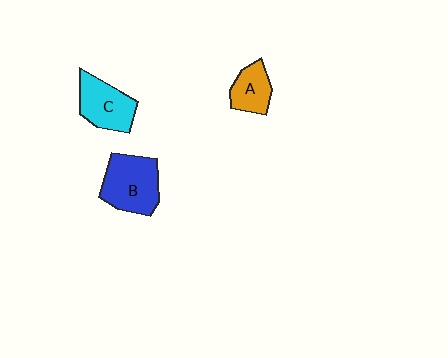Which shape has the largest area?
Shape B (blue).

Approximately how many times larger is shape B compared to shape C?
Approximately 1.2 times.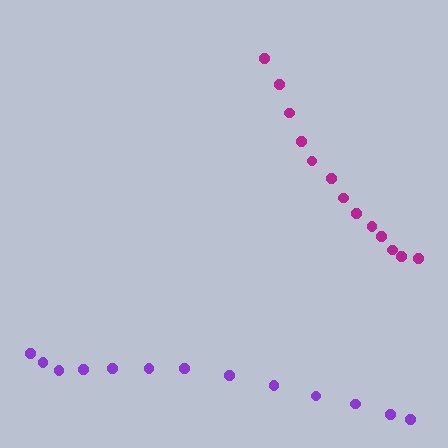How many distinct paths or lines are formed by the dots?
There are 2 distinct paths.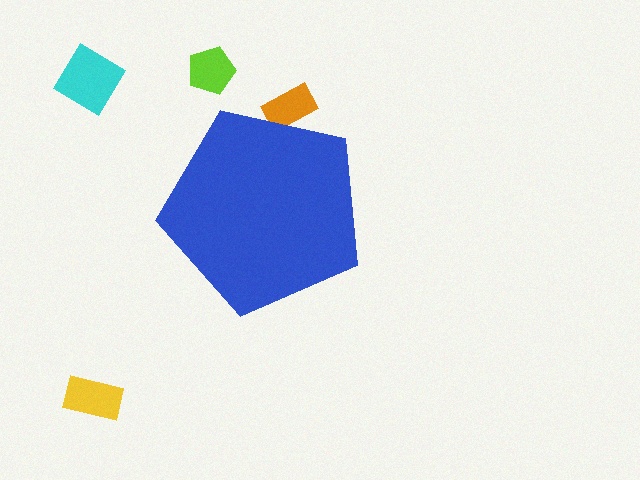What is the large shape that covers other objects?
A blue pentagon.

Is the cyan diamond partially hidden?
No, the cyan diamond is fully visible.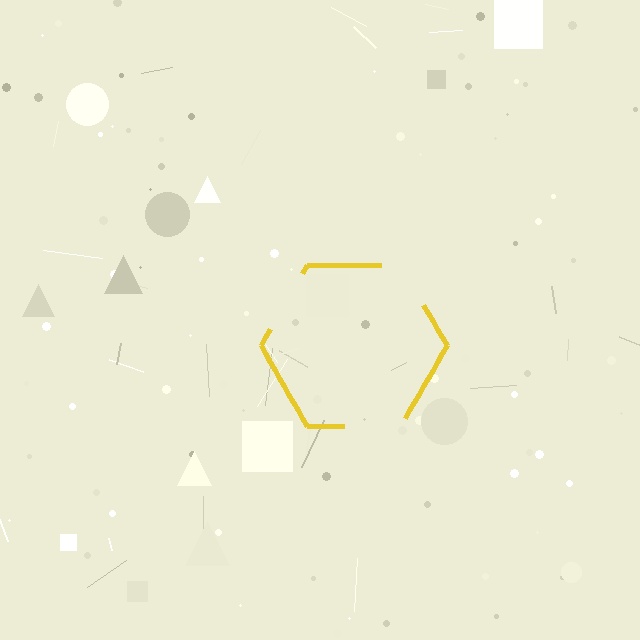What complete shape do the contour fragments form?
The contour fragments form a hexagon.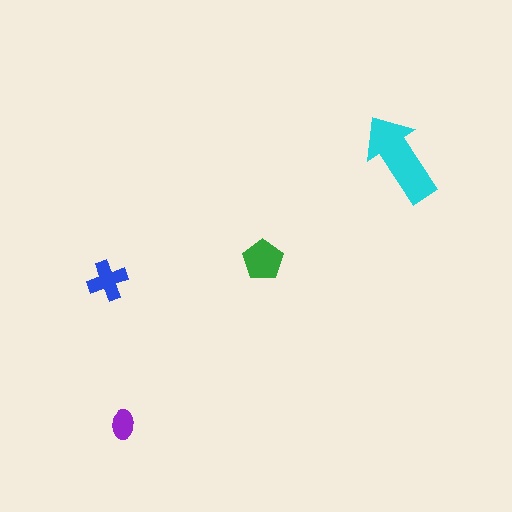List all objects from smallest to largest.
The purple ellipse, the blue cross, the green pentagon, the cyan arrow.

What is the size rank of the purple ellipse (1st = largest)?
4th.